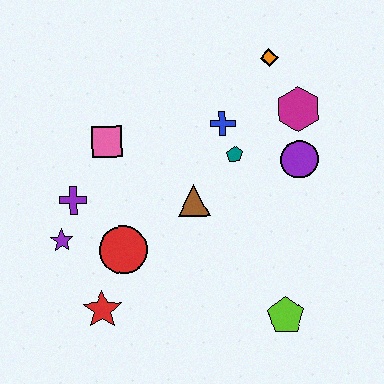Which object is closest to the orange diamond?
The magenta hexagon is closest to the orange diamond.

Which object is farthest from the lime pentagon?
The orange diamond is farthest from the lime pentagon.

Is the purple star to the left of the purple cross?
Yes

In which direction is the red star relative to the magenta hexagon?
The red star is to the left of the magenta hexagon.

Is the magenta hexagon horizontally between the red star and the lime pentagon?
No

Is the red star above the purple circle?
No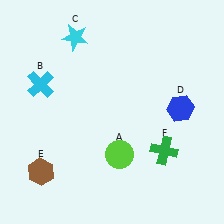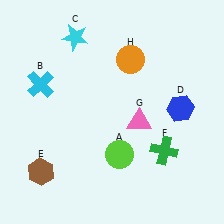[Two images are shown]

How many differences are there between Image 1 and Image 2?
There are 2 differences between the two images.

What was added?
A pink triangle (G), an orange circle (H) were added in Image 2.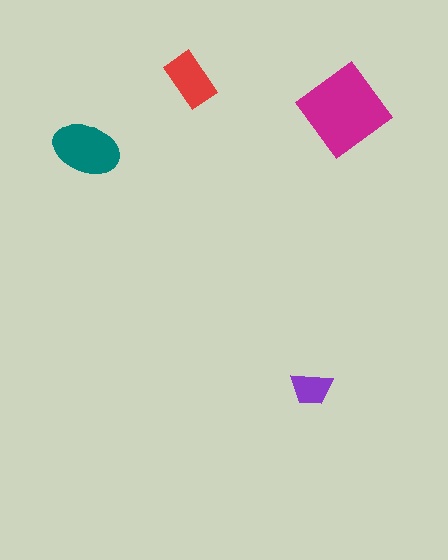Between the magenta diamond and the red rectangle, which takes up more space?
The magenta diamond.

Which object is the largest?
The magenta diamond.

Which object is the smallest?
The purple trapezoid.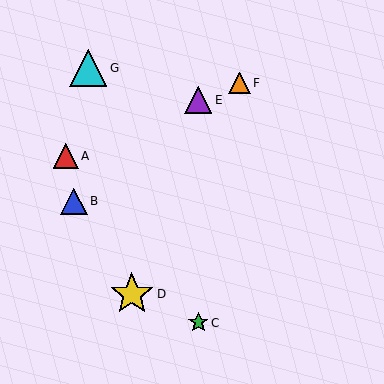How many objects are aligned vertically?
2 objects (C, E) are aligned vertically.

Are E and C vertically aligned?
Yes, both are at x≈198.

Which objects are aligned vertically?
Objects C, E are aligned vertically.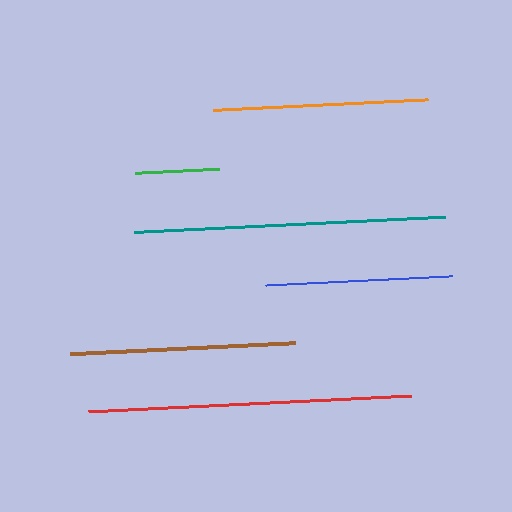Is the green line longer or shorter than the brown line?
The brown line is longer than the green line.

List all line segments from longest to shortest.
From longest to shortest: red, teal, brown, orange, blue, green.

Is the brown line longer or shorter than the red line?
The red line is longer than the brown line.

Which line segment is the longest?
The red line is the longest at approximately 324 pixels.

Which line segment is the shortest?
The green line is the shortest at approximately 85 pixels.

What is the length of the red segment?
The red segment is approximately 324 pixels long.